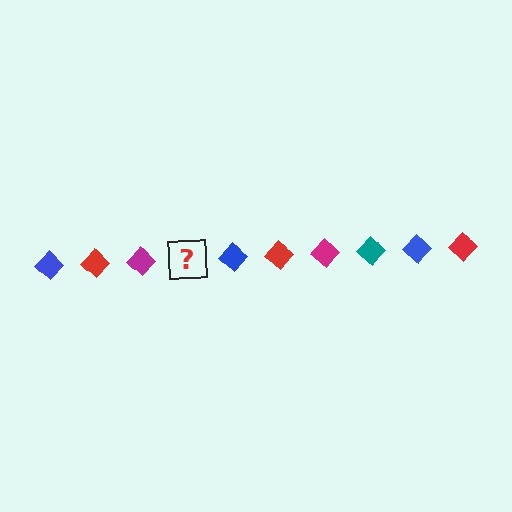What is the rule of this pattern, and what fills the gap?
The rule is that the pattern cycles through blue, red, magenta, teal diamonds. The gap should be filled with a teal diamond.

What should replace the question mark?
The question mark should be replaced with a teal diamond.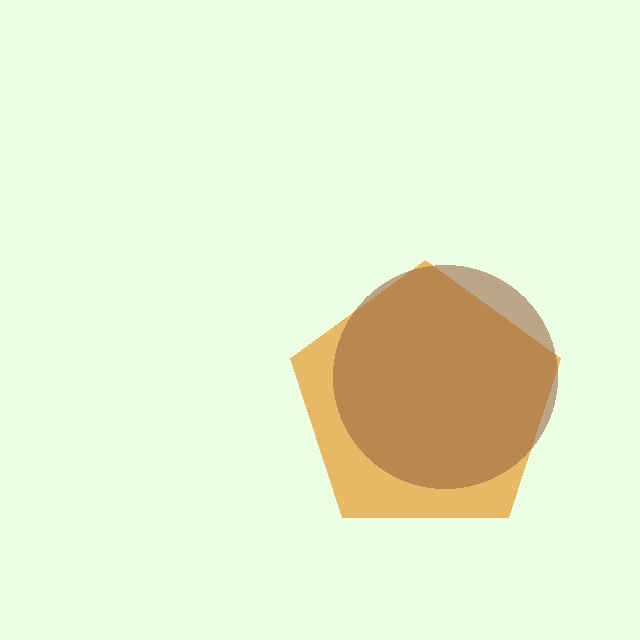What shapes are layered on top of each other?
The layered shapes are: an orange pentagon, a brown circle.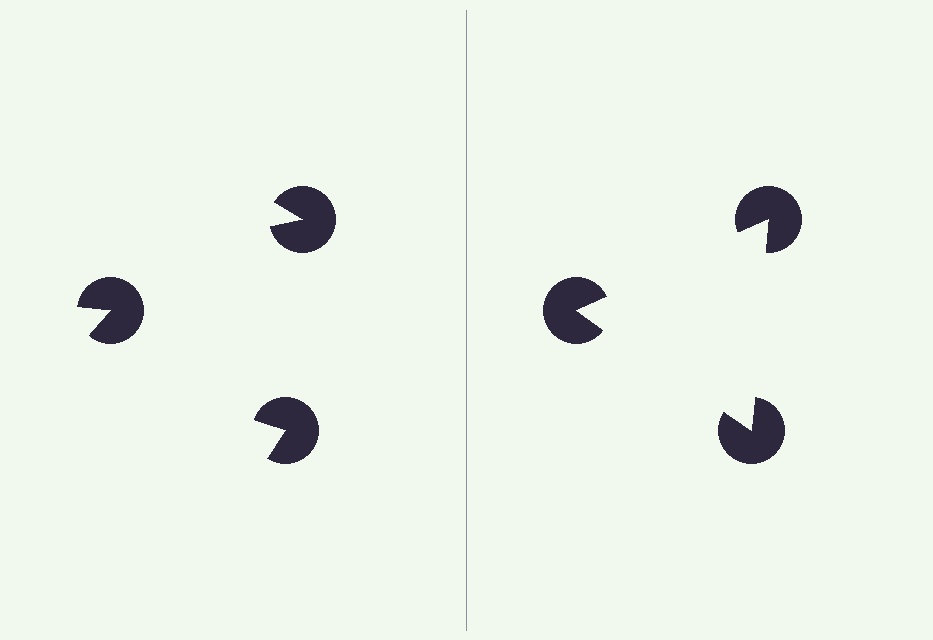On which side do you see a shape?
An illusory triangle appears on the right side. On the left side the wedge cuts are rotated, so no coherent shape forms.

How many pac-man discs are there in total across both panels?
6 — 3 on each side.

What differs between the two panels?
The pac-man discs are positioned identically on both sides; only the wedge orientations differ. On the right they align to a triangle; on the left they are misaligned.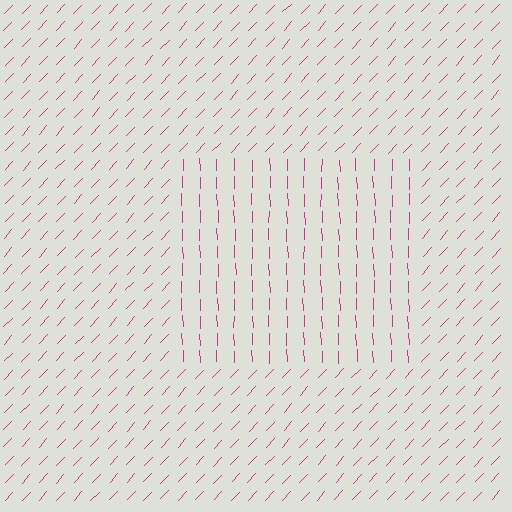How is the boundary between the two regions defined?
The boundary is defined purely by a change in line orientation (approximately 45 degrees difference). All lines are the same color and thickness.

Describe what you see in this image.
The image is filled with small magenta line segments. A rectangle region in the image has lines oriented differently from the surrounding lines, creating a visible texture boundary.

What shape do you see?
I see a rectangle.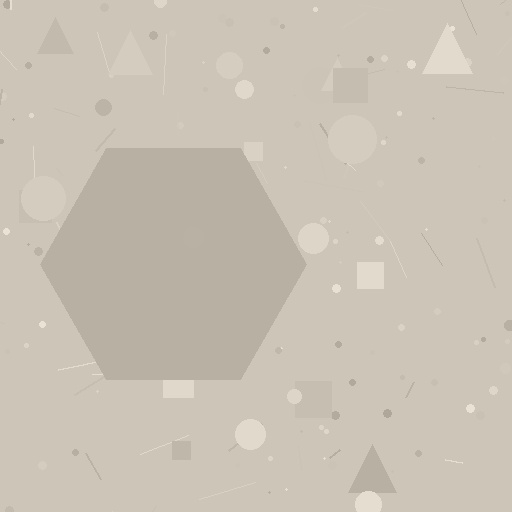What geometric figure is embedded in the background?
A hexagon is embedded in the background.